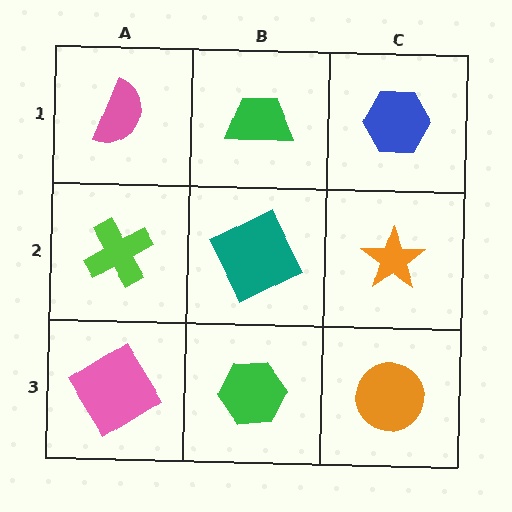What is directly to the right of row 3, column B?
An orange circle.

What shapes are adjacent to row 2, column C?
A blue hexagon (row 1, column C), an orange circle (row 3, column C), a teal square (row 2, column B).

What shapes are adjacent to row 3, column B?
A teal square (row 2, column B), a pink diamond (row 3, column A), an orange circle (row 3, column C).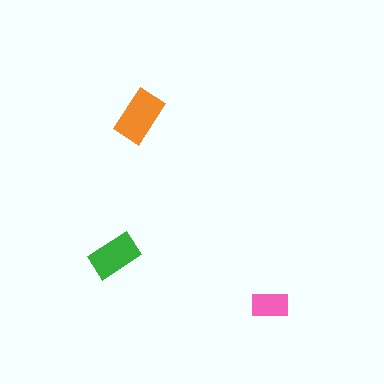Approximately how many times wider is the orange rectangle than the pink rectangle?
About 1.5 times wider.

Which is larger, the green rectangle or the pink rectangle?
The green one.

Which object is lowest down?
The pink rectangle is bottommost.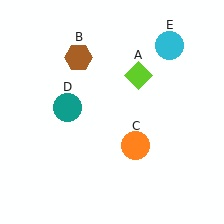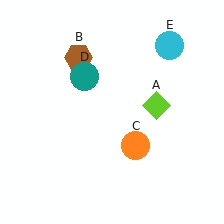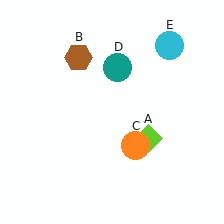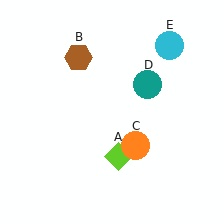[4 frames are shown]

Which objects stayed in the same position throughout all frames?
Brown hexagon (object B) and orange circle (object C) and cyan circle (object E) remained stationary.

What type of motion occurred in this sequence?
The lime diamond (object A), teal circle (object D) rotated clockwise around the center of the scene.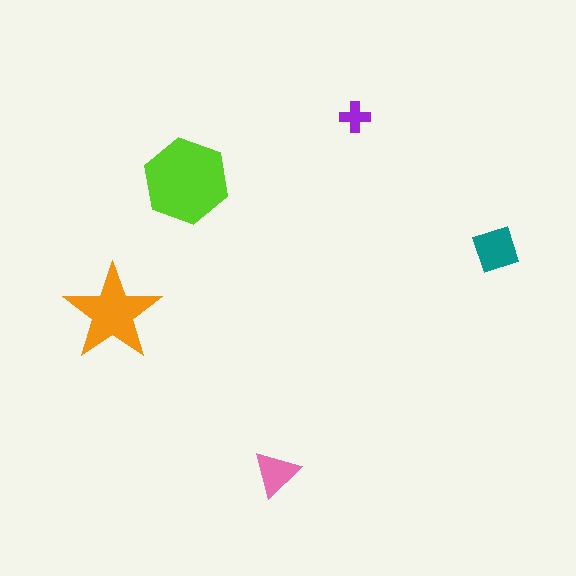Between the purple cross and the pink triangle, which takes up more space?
The pink triangle.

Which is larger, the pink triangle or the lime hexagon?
The lime hexagon.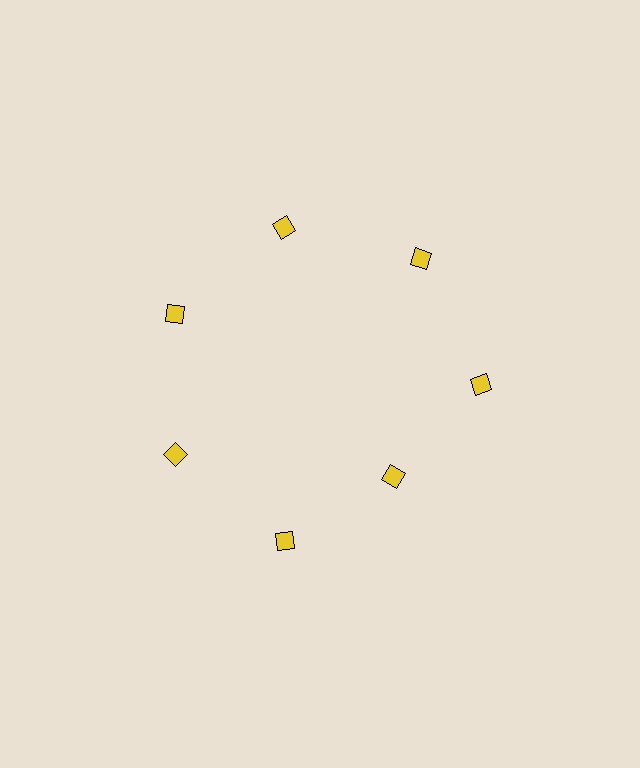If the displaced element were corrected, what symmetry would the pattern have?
It would have 7-fold rotational symmetry — the pattern would map onto itself every 51 degrees.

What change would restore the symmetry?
The symmetry would be restored by moving it outward, back onto the ring so that all 7 diamonds sit at equal angles and equal distance from the center.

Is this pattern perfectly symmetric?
No. The 7 yellow diamonds are arranged in a ring, but one element near the 5 o'clock position is pulled inward toward the center, breaking the 7-fold rotational symmetry.